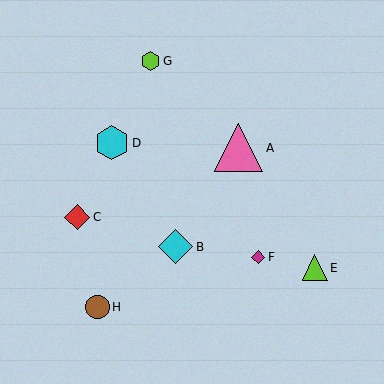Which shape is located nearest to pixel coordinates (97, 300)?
The brown circle (labeled H) at (97, 307) is nearest to that location.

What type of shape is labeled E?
Shape E is a lime triangle.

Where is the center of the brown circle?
The center of the brown circle is at (97, 307).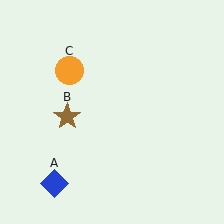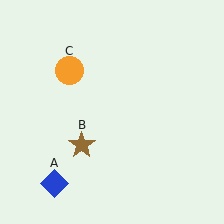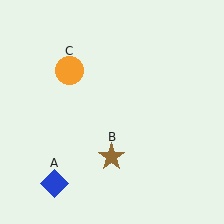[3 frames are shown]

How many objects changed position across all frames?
1 object changed position: brown star (object B).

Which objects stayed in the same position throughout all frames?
Blue diamond (object A) and orange circle (object C) remained stationary.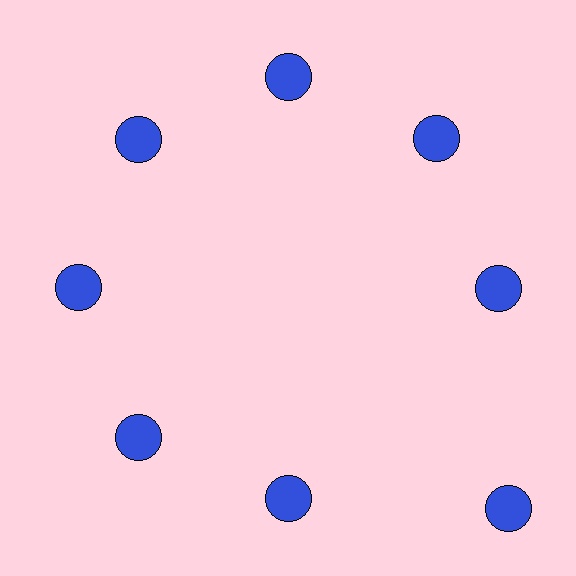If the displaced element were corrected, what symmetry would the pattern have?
It would have 8-fold rotational symmetry — the pattern would map onto itself every 45 degrees.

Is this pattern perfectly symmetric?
No. The 8 blue circles are arranged in a ring, but one element near the 4 o'clock position is pushed outward from the center, breaking the 8-fold rotational symmetry.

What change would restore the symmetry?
The symmetry would be restored by moving it inward, back onto the ring so that all 8 circles sit at equal angles and equal distance from the center.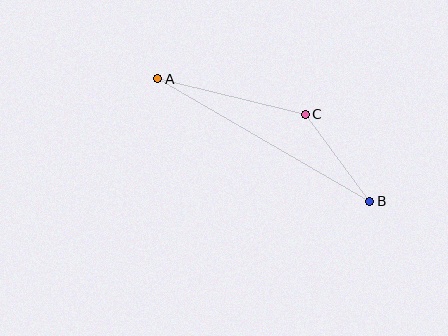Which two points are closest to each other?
Points B and C are closest to each other.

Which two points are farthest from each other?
Points A and B are farthest from each other.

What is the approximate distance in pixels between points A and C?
The distance between A and C is approximately 152 pixels.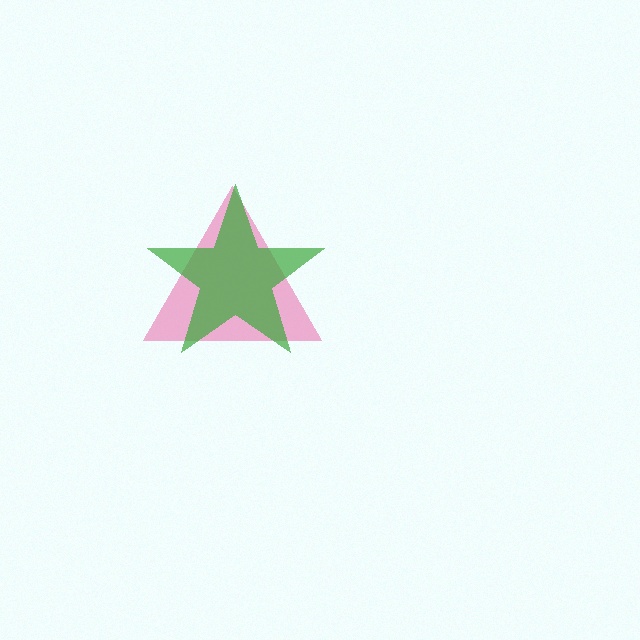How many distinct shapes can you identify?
There are 2 distinct shapes: a pink triangle, a green star.